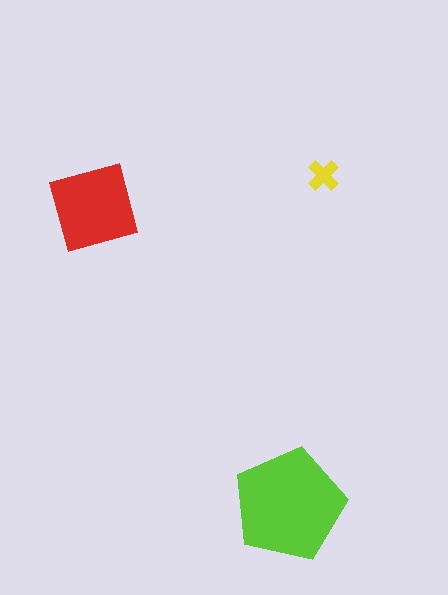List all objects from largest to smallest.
The lime pentagon, the red diamond, the yellow cross.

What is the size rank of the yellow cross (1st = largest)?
3rd.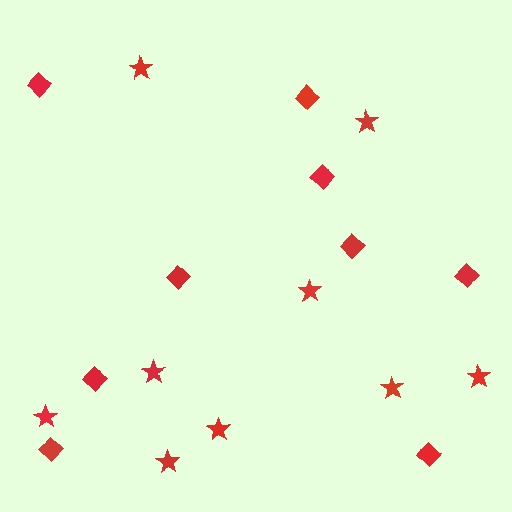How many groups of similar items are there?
There are 2 groups: one group of diamonds (9) and one group of stars (9).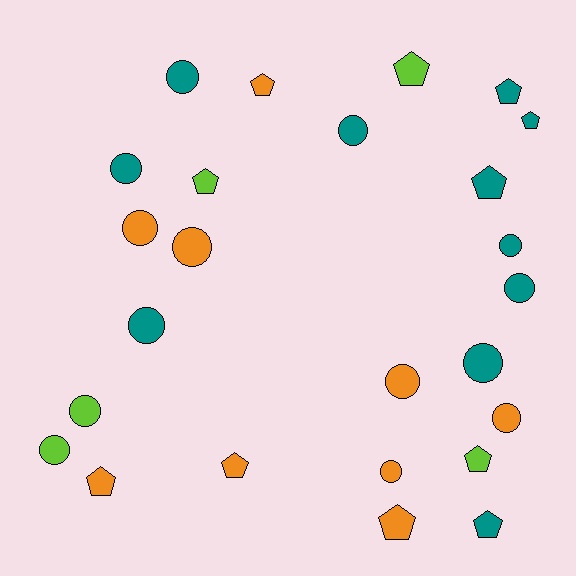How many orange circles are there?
There are 5 orange circles.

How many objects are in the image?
There are 25 objects.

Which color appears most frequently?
Teal, with 11 objects.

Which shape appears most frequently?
Circle, with 14 objects.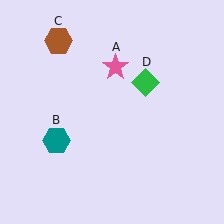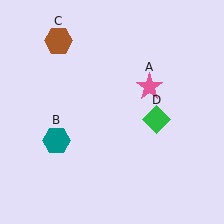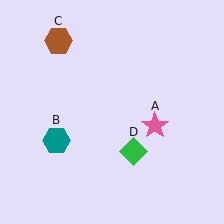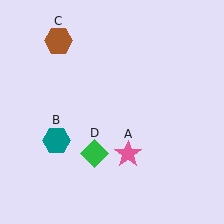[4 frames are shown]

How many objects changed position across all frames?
2 objects changed position: pink star (object A), green diamond (object D).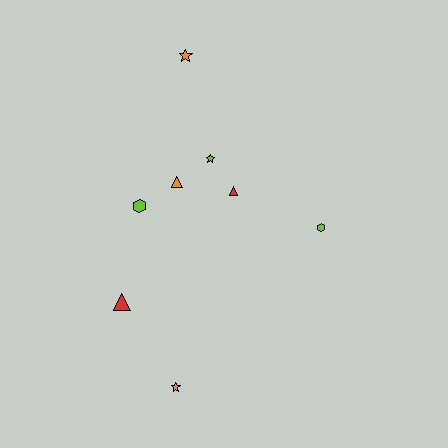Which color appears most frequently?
Orange, with 3 objects.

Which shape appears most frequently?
Star, with 3 objects.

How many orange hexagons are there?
There are no orange hexagons.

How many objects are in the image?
There are 8 objects.